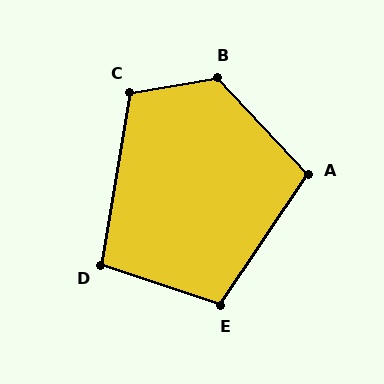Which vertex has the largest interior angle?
B, at approximately 123 degrees.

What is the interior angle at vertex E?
Approximately 105 degrees (obtuse).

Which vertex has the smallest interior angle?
D, at approximately 99 degrees.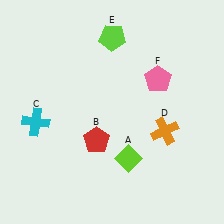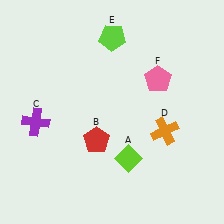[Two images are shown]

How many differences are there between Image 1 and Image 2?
There is 1 difference between the two images.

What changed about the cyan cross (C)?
In Image 1, C is cyan. In Image 2, it changed to purple.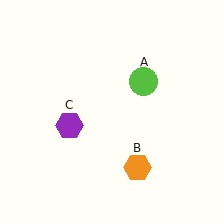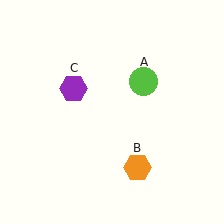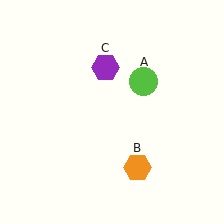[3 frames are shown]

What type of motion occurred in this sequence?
The purple hexagon (object C) rotated clockwise around the center of the scene.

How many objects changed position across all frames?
1 object changed position: purple hexagon (object C).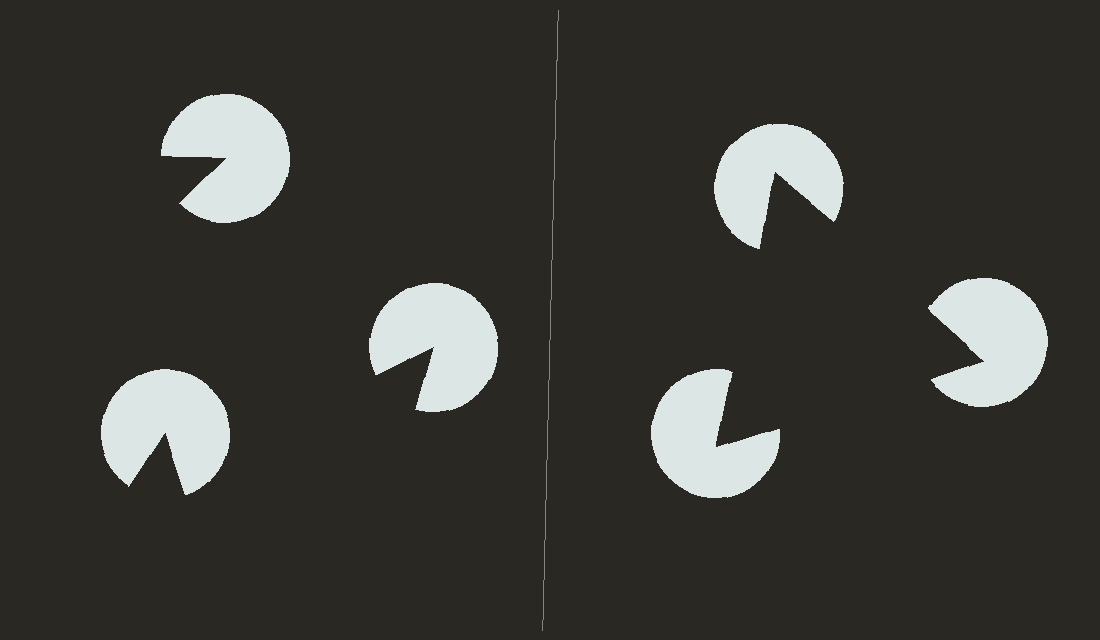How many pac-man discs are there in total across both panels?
6 — 3 on each side.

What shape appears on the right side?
An illusory triangle.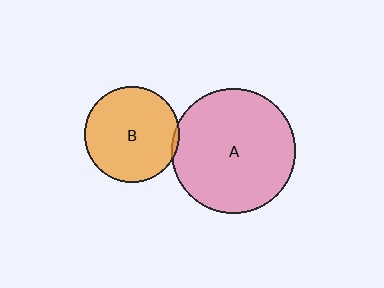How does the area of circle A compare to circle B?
Approximately 1.7 times.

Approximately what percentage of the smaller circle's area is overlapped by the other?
Approximately 5%.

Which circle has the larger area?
Circle A (pink).